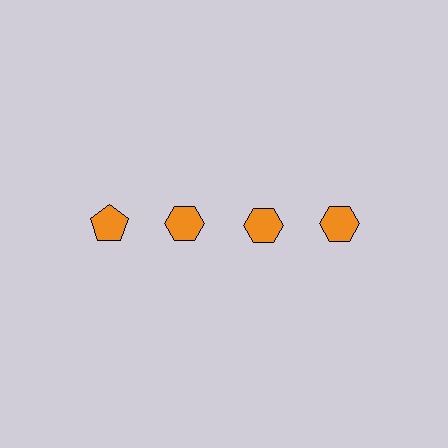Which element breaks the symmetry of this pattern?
The orange pentagon in the top row, leftmost column breaks the symmetry. All other shapes are orange hexagons.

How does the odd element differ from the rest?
It has a different shape: pentagon instead of hexagon.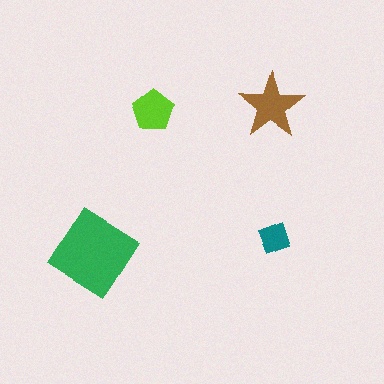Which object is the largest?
The green diamond.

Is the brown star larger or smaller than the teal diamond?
Larger.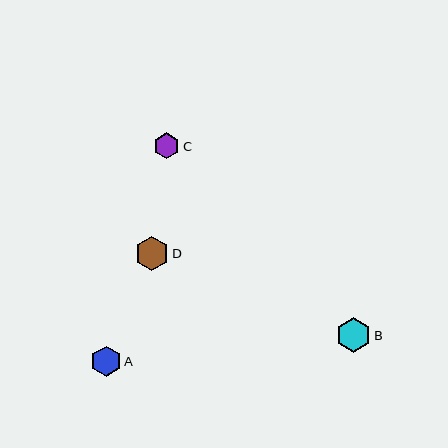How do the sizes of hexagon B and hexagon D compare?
Hexagon B and hexagon D are approximately the same size.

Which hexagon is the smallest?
Hexagon C is the smallest with a size of approximately 26 pixels.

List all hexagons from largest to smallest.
From largest to smallest: B, D, A, C.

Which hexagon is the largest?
Hexagon B is the largest with a size of approximately 35 pixels.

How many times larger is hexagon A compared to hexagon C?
Hexagon A is approximately 1.2 times the size of hexagon C.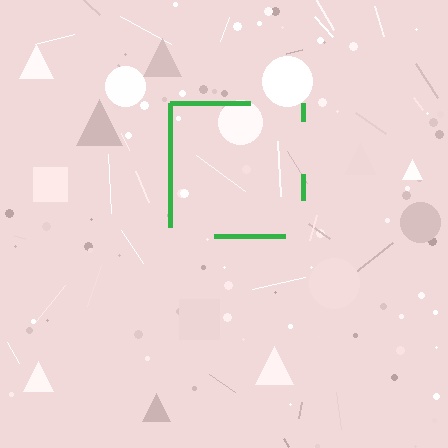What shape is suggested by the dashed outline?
The dashed outline suggests a square.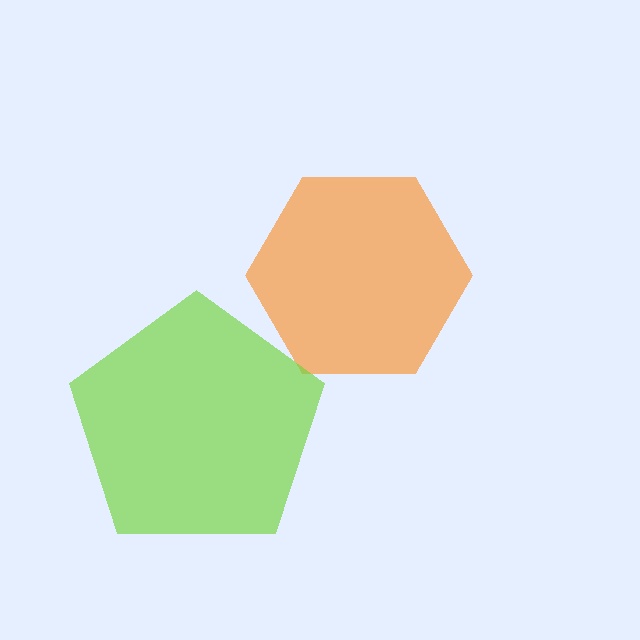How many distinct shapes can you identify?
There are 2 distinct shapes: an orange hexagon, a lime pentagon.